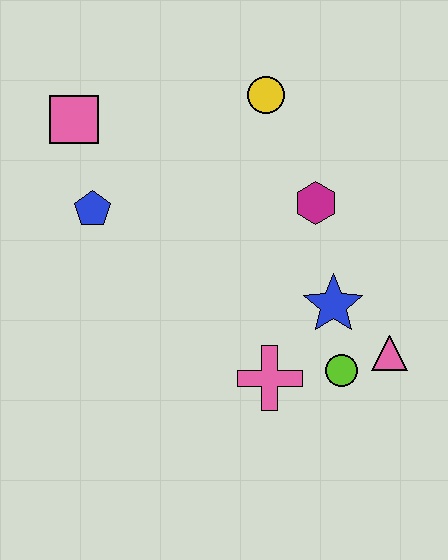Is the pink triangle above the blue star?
No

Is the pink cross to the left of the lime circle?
Yes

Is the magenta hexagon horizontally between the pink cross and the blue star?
Yes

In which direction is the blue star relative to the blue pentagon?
The blue star is to the right of the blue pentagon.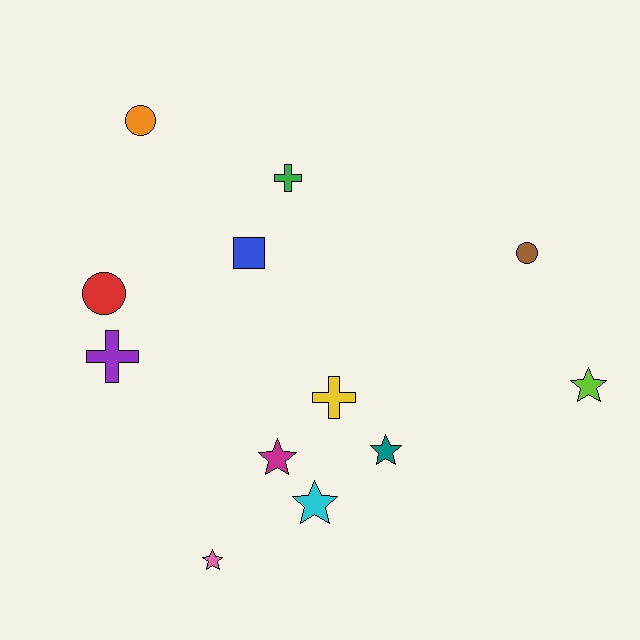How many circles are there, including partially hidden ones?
There are 3 circles.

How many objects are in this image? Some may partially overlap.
There are 12 objects.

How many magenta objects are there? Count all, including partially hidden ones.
There is 1 magenta object.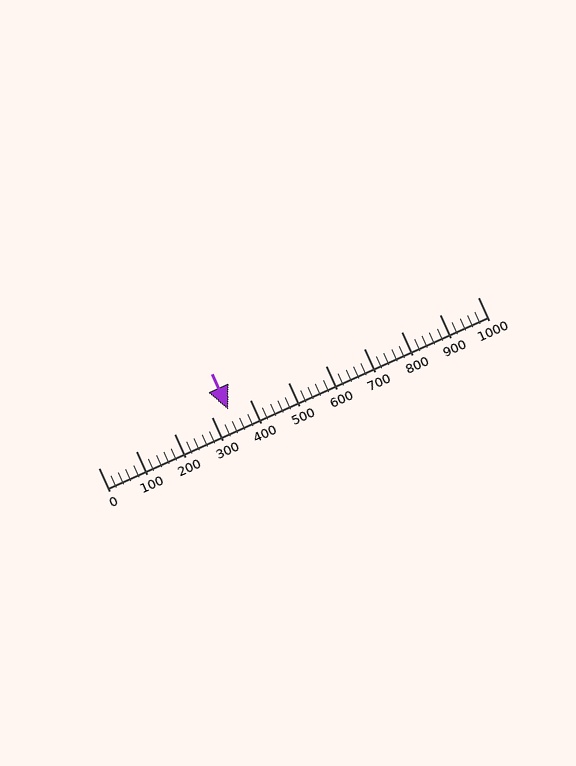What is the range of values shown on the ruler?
The ruler shows values from 0 to 1000.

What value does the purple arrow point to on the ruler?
The purple arrow points to approximately 343.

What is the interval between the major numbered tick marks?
The major tick marks are spaced 100 units apart.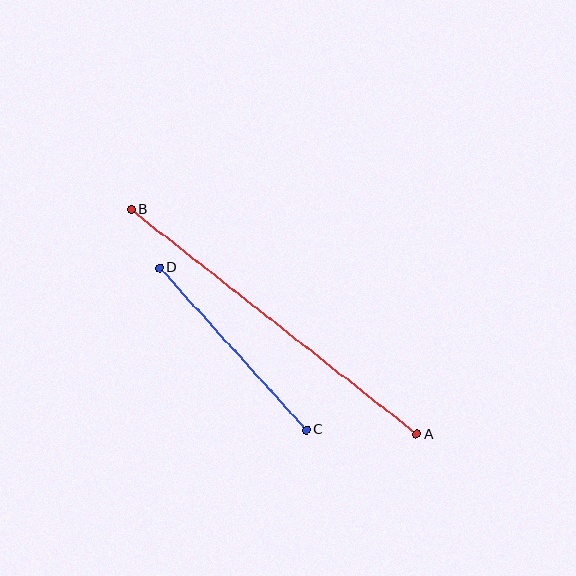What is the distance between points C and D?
The distance is approximately 219 pixels.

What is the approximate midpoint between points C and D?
The midpoint is at approximately (233, 349) pixels.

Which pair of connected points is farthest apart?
Points A and B are farthest apart.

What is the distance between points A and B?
The distance is approximately 364 pixels.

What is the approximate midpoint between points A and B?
The midpoint is at approximately (274, 322) pixels.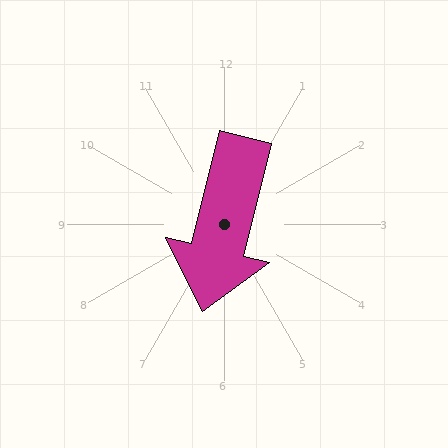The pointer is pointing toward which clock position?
Roughly 6 o'clock.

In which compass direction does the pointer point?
South.